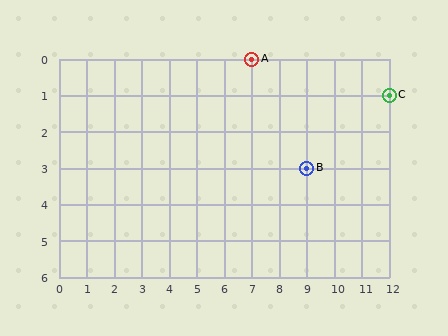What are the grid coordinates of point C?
Point C is at grid coordinates (12, 1).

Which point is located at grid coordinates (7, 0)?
Point A is at (7, 0).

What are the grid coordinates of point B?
Point B is at grid coordinates (9, 3).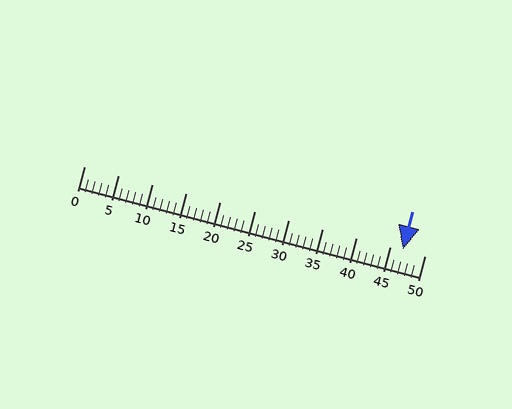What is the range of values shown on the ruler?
The ruler shows values from 0 to 50.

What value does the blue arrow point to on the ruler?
The blue arrow points to approximately 47.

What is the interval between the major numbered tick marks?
The major tick marks are spaced 5 units apart.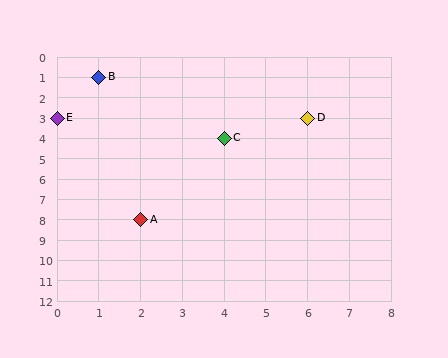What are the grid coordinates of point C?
Point C is at grid coordinates (4, 4).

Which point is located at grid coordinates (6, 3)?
Point D is at (6, 3).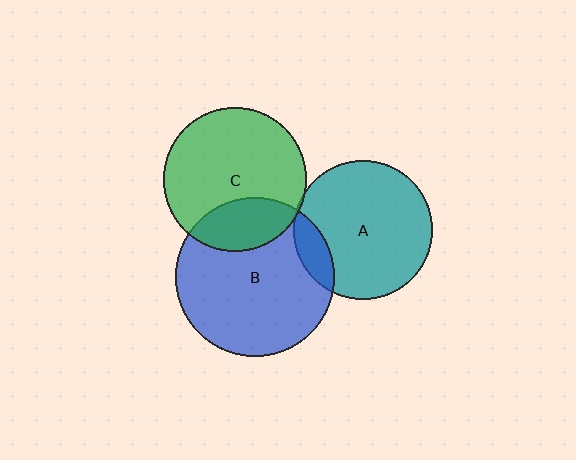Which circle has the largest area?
Circle B (blue).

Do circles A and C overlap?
Yes.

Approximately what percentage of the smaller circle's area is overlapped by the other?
Approximately 5%.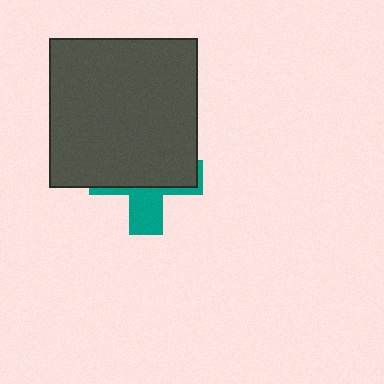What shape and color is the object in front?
The object in front is a dark gray square.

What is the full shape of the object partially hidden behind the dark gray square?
The partially hidden object is a teal cross.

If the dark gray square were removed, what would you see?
You would see the complete teal cross.